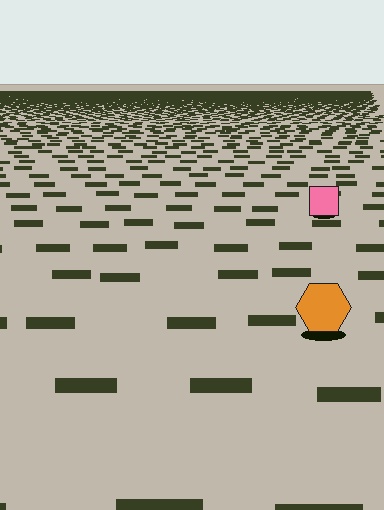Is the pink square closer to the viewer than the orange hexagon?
No. The orange hexagon is closer — you can tell from the texture gradient: the ground texture is coarser near it.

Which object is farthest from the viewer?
The pink square is farthest from the viewer. It appears smaller and the ground texture around it is denser.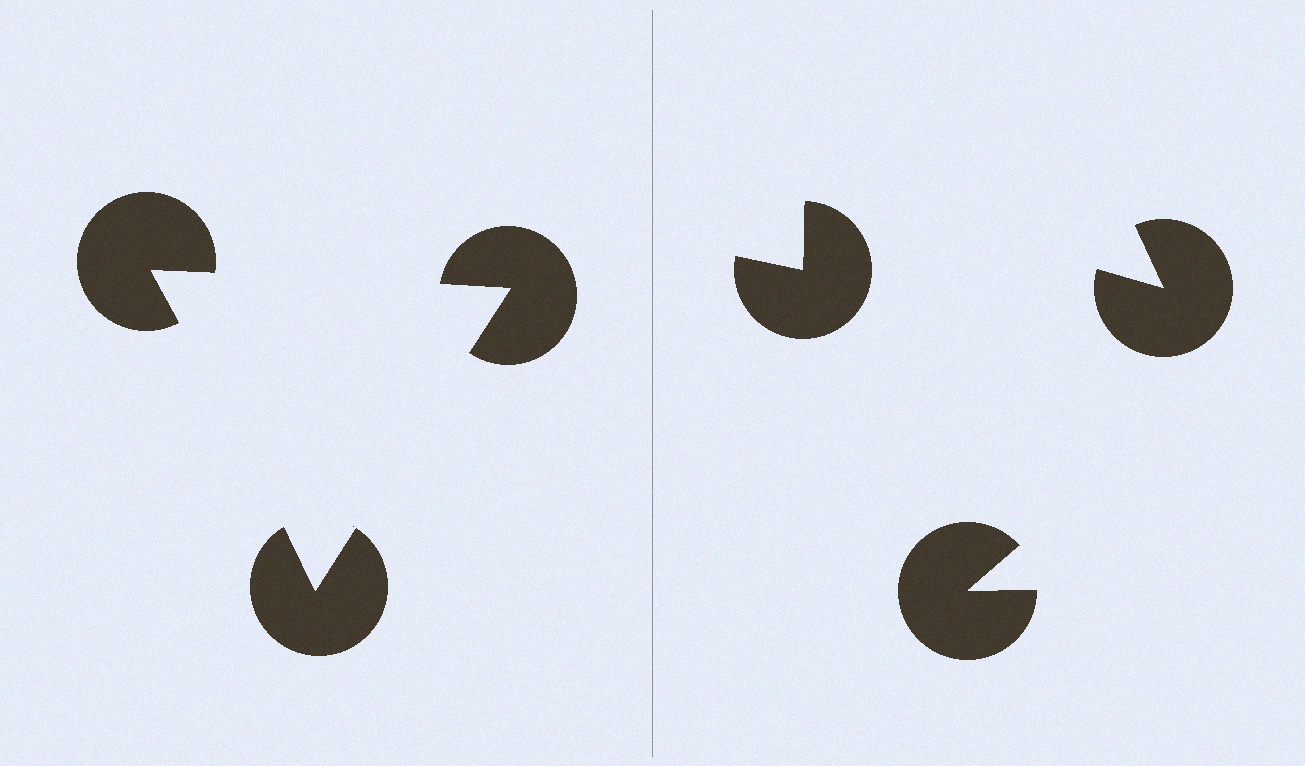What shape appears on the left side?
An illusory triangle.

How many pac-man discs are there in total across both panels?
6 — 3 on each side.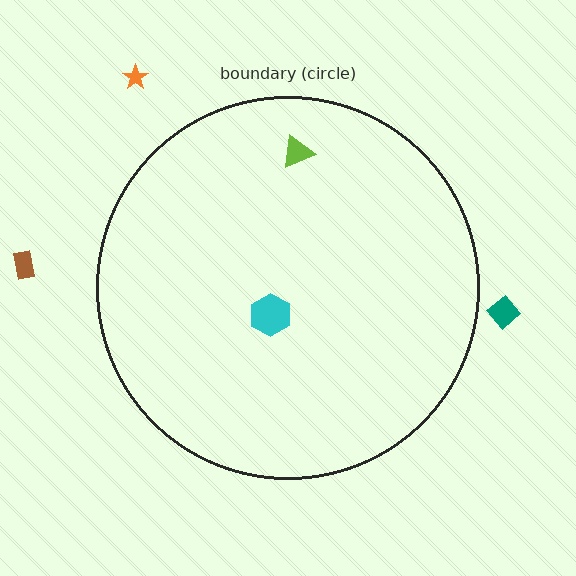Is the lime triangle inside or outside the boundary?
Inside.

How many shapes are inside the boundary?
2 inside, 3 outside.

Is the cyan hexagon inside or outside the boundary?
Inside.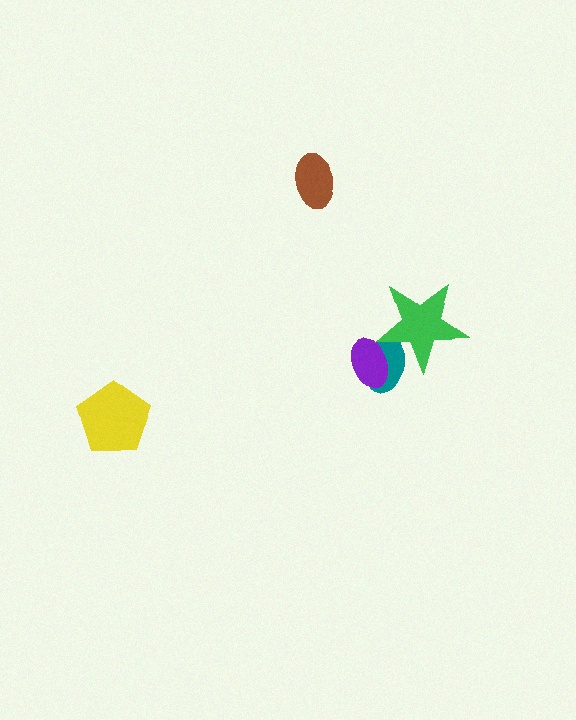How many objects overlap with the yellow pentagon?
0 objects overlap with the yellow pentagon.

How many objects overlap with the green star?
2 objects overlap with the green star.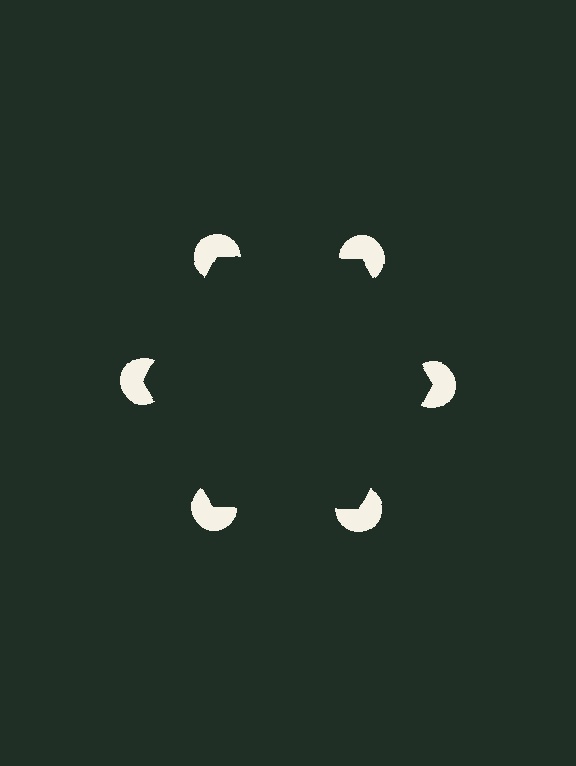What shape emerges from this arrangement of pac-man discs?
An illusory hexagon — its edges are inferred from the aligned wedge cuts in the pac-man discs, not physically drawn.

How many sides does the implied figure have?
6 sides.